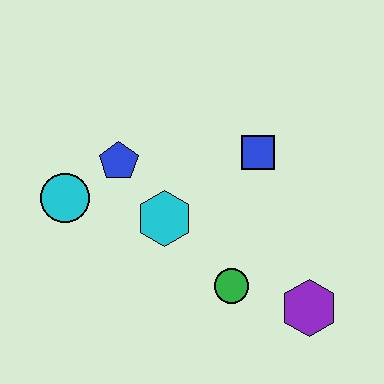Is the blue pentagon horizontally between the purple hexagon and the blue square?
No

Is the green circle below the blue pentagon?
Yes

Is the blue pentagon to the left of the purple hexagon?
Yes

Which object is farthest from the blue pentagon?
The purple hexagon is farthest from the blue pentagon.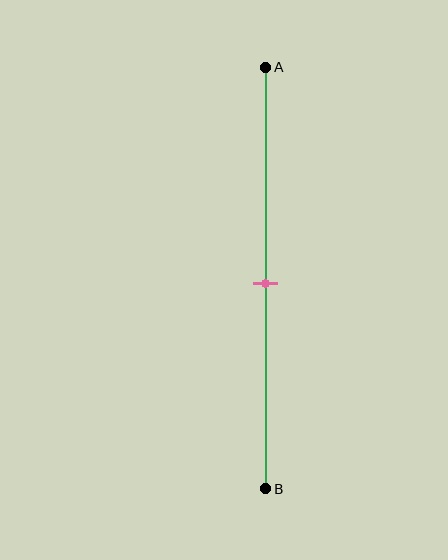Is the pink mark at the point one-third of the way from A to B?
No, the mark is at about 50% from A, not at the 33% one-third point.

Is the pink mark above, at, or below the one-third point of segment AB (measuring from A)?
The pink mark is below the one-third point of segment AB.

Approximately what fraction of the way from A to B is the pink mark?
The pink mark is approximately 50% of the way from A to B.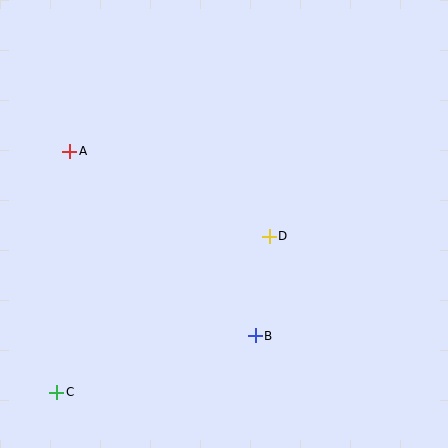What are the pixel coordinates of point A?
Point A is at (70, 151).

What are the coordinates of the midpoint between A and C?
The midpoint between A and C is at (63, 272).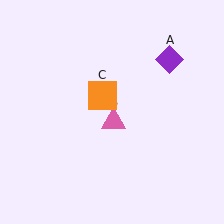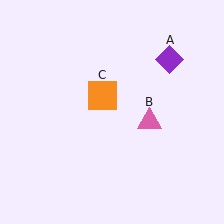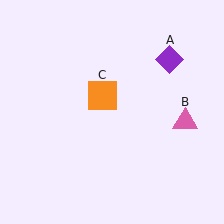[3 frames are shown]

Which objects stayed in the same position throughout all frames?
Purple diamond (object A) and orange square (object C) remained stationary.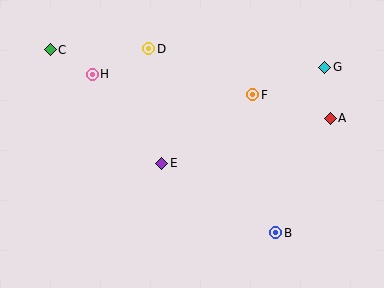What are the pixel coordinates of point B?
Point B is at (276, 233).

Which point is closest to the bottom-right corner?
Point B is closest to the bottom-right corner.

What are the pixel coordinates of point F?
Point F is at (253, 95).